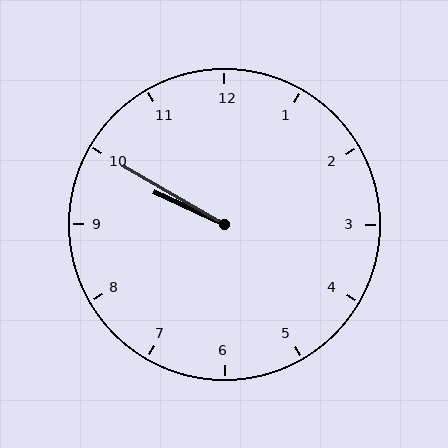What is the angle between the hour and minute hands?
Approximately 5 degrees.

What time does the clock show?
9:50.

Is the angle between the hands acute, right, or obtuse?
It is acute.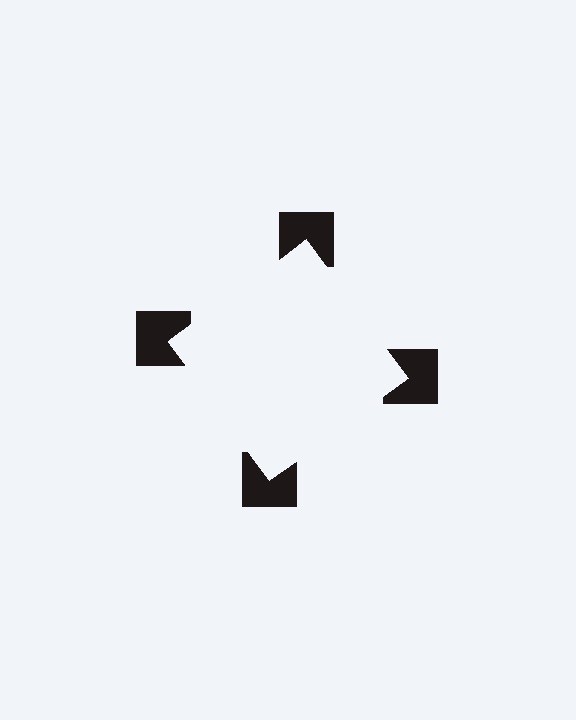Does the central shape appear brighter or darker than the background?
It typically appears slightly brighter than the background, even though no actual brightness change is drawn.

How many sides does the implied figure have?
4 sides.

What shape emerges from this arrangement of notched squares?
An illusory square — its edges are inferred from the aligned wedge cuts in the notched squares, not physically drawn.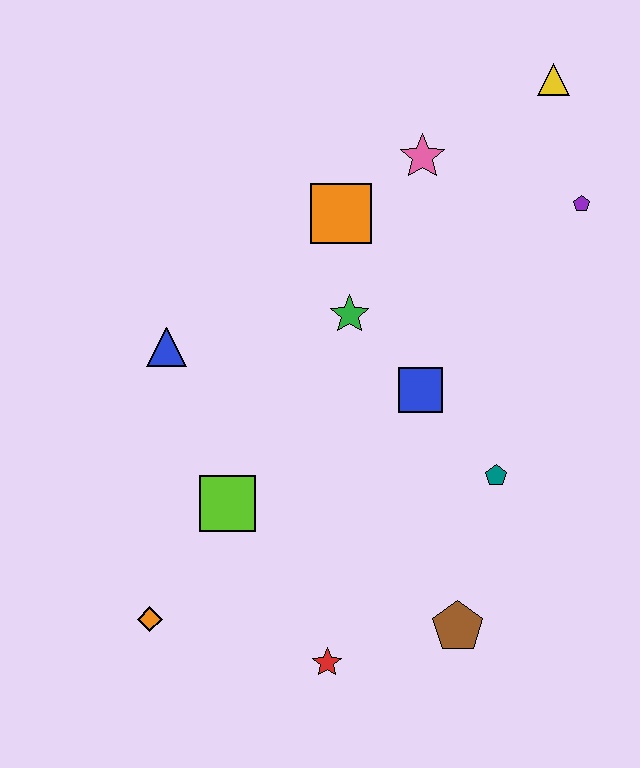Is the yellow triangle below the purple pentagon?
No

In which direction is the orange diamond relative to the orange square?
The orange diamond is below the orange square.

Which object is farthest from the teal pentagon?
The yellow triangle is farthest from the teal pentagon.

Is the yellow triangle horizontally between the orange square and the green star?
No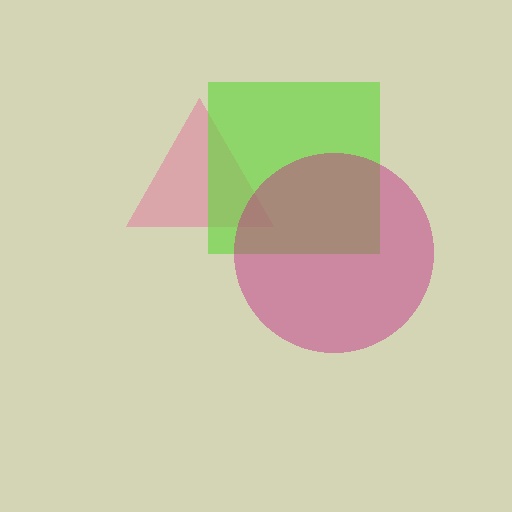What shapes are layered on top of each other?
The layered shapes are: a pink triangle, a lime square, a magenta circle.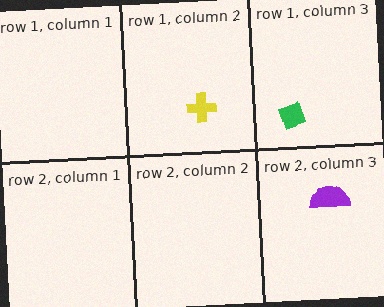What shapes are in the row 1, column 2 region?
The yellow cross.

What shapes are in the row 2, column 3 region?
The purple semicircle.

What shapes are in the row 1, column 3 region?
The green diamond.